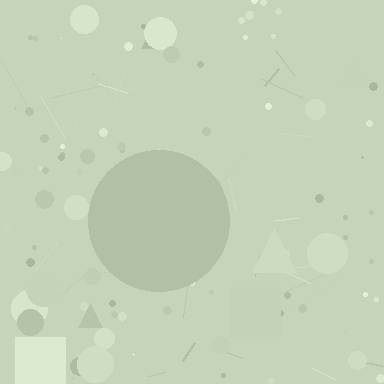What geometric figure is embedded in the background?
A circle is embedded in the background.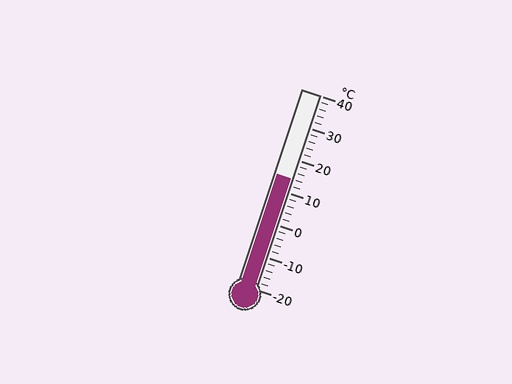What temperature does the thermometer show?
The thermometer shows approximately 14°C.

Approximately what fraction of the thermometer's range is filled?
The thermometer is filled to approximately 55% of its range.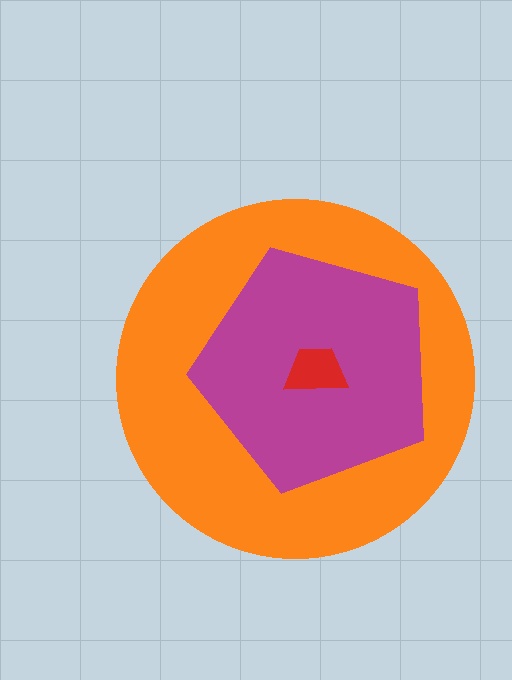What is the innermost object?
The red trapezoid.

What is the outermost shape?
The orange circle.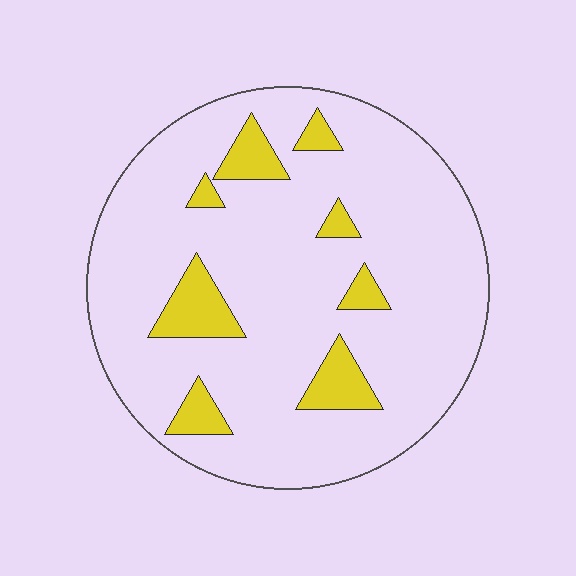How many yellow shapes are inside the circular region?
8.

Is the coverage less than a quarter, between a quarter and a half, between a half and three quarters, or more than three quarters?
Less than a quarter.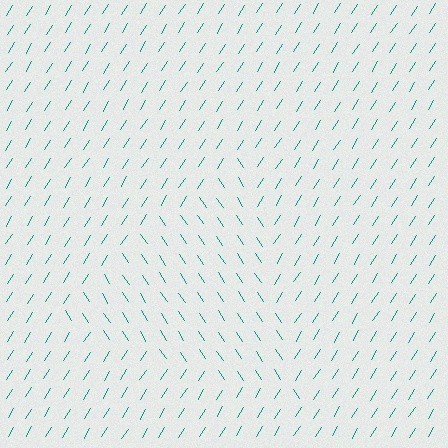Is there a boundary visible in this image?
Yes, there is a texture boundary formed by a change in line orientation.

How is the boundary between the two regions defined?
The boundary is defined purely by a change in line orientation (approximately 66 degrees difference). All lines are the same color and thickness.